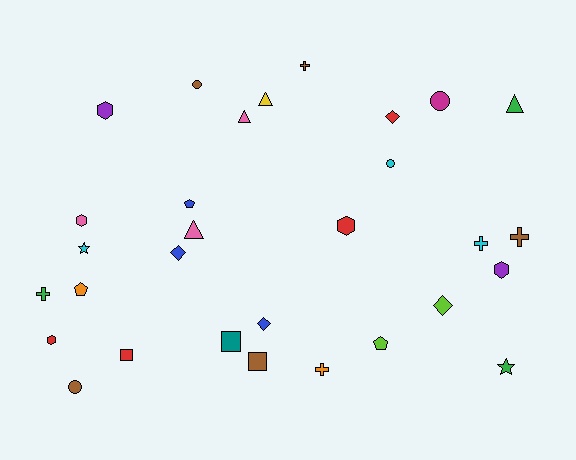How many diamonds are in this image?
There are 4 diamonds.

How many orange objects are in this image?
There are 2 orange objects.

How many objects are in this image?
There are 30 objects.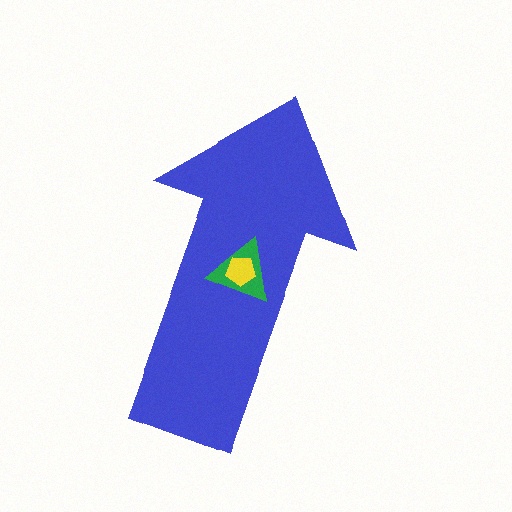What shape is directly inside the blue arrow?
The green triangle.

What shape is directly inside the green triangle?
The yellow pentagon.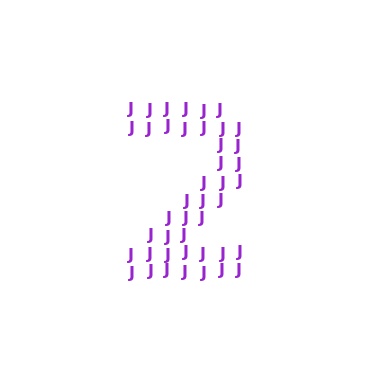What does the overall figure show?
The overall figure shows the digit 2.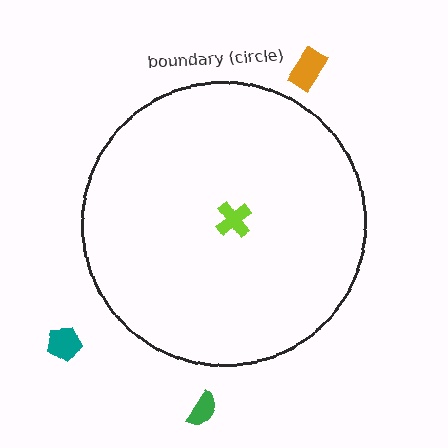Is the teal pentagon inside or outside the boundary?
Outside.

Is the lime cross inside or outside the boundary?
Inside.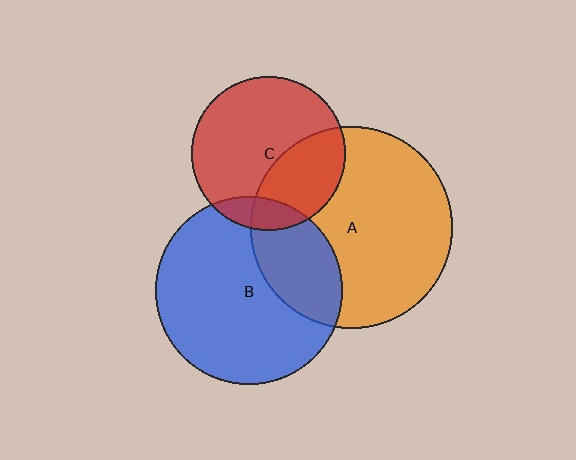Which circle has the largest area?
Circle A (orange).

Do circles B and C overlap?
Yes.